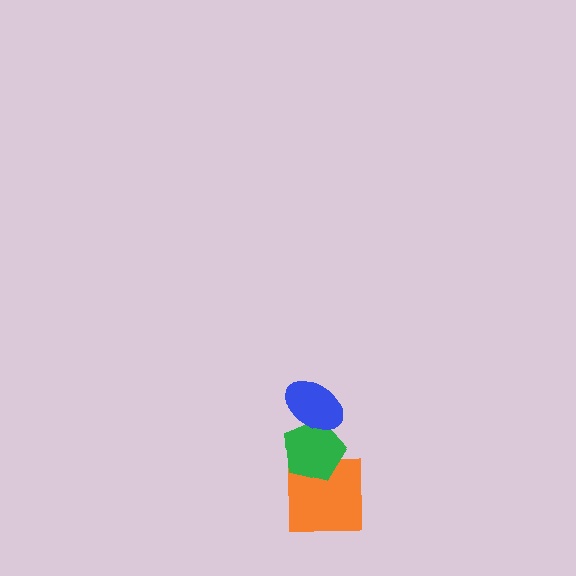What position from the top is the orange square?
The orange square is 3rd from the top.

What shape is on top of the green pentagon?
The blue ellipse is on top of the green pentagon.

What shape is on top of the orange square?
The green pentagon is on top of the orange square.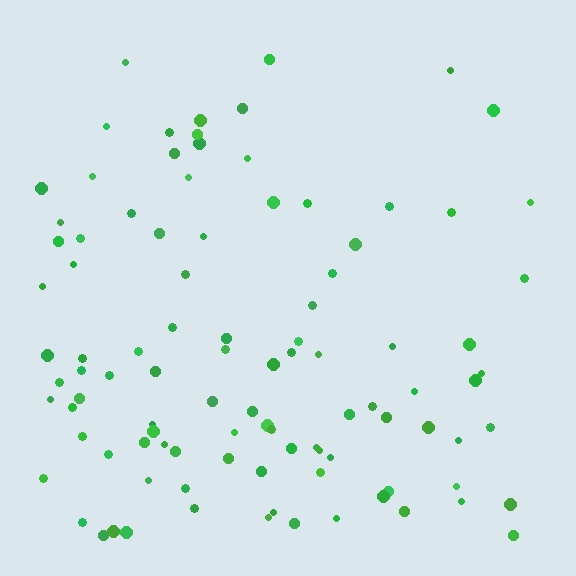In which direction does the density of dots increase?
From top to bottom, with the bottom side densest.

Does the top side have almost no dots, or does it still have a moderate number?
Still a moderate number, just noticeably fewer than the bottom.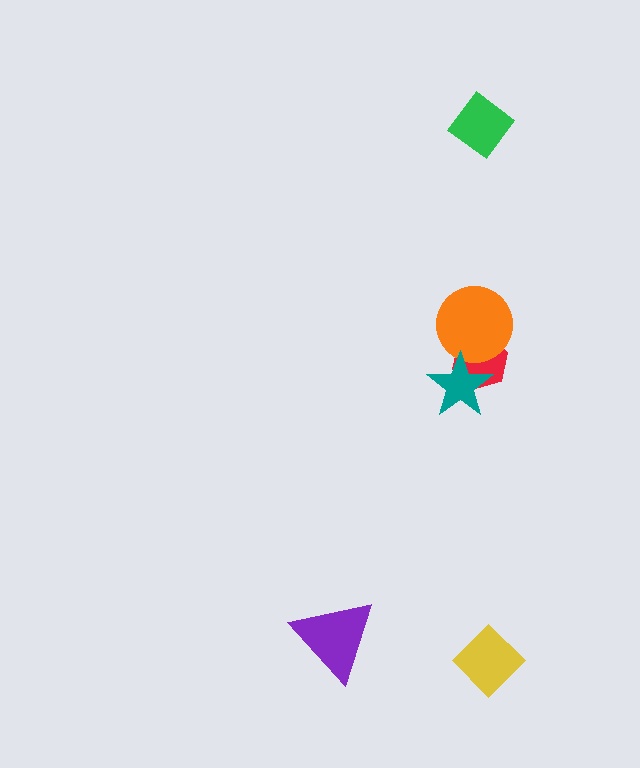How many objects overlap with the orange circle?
2 objects overlap with the orange circle.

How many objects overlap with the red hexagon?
2 objects overlap with the red hexagon.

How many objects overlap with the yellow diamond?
0 objects overlap with the yellow diamond.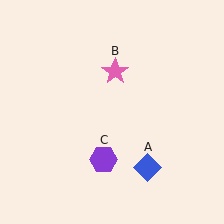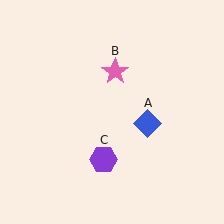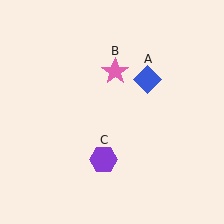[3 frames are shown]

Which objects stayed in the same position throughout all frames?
Pink star (object B) and purple hexagon (object C) remained stationary.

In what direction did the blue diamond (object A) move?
The blue diamond (object A) moved up.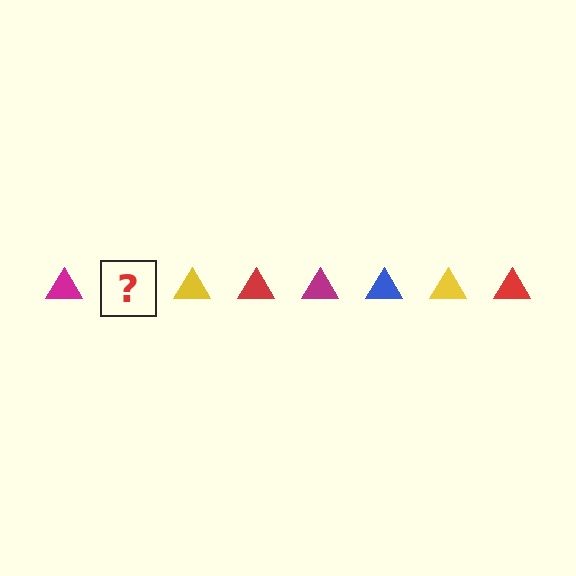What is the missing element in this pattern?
The missing element is a blue triangle.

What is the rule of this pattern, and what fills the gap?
The rule is that the pattern cycles through magenta, blue, yellow, red triangles. The gap should be filled with a blue triangle.